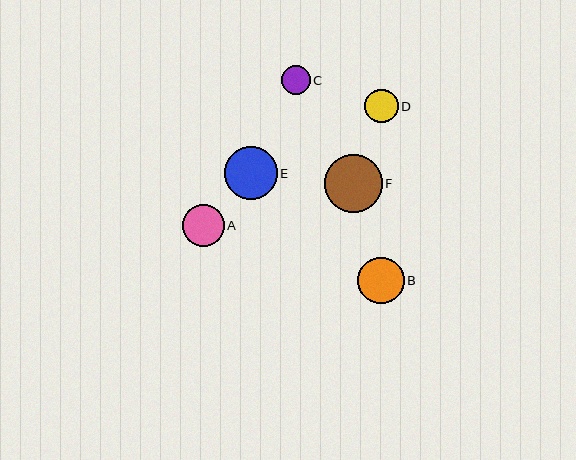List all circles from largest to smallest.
From largest to smallest: F, E, B, A, D, C.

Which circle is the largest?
Circle F is the largest with a size of approximately 58 pixels.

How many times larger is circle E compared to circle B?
Circle E is approximately 1.2 times the size of circle B.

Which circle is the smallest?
Circle C is the smallest with a size of approximately 29 pixels.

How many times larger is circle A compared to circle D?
Circle A is approximately 1.2 times the size of circle D.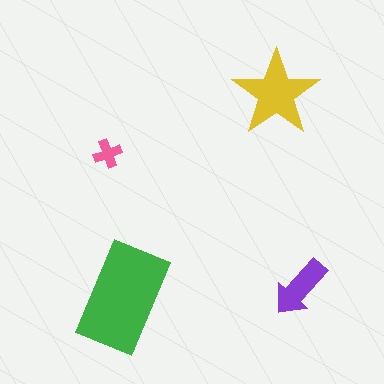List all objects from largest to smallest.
The green rectangle, the yellow star, the purple arrow, the pink cross.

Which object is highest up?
The yellow star is topmost.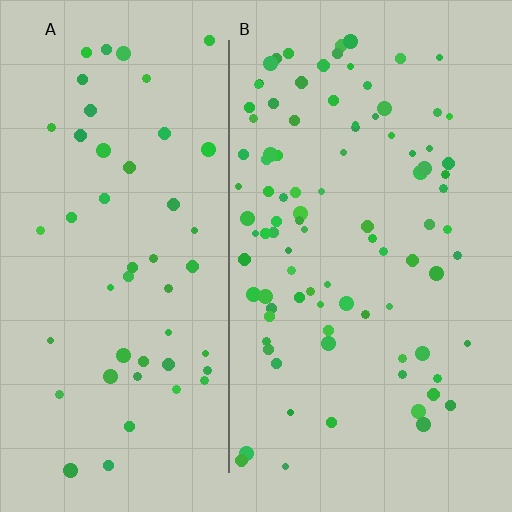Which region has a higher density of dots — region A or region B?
B (the right).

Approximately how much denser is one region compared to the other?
Approximately 1.8× — region B over region A.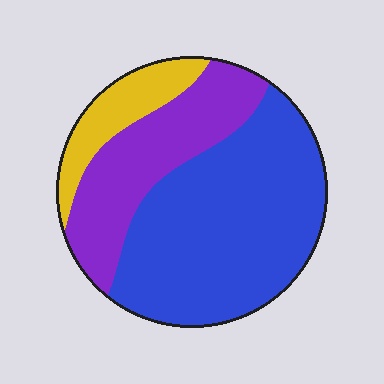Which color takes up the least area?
Yellow, at roughly 15%.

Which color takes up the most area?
Blue, at roughly 60%.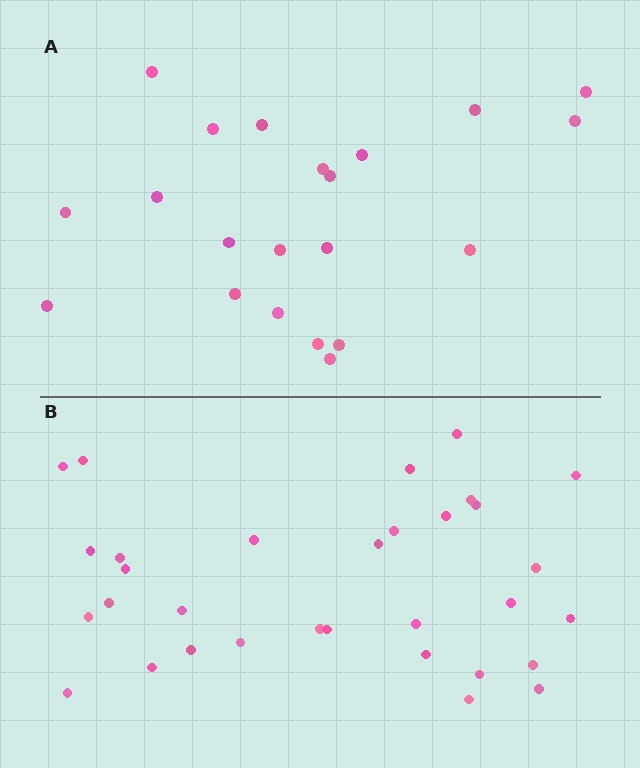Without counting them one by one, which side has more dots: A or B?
Region B (the bottom region) has more dots.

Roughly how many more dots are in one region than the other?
Region B has roughly 12 or so more dots than region A.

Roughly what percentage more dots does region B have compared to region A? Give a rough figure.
About 50% more.